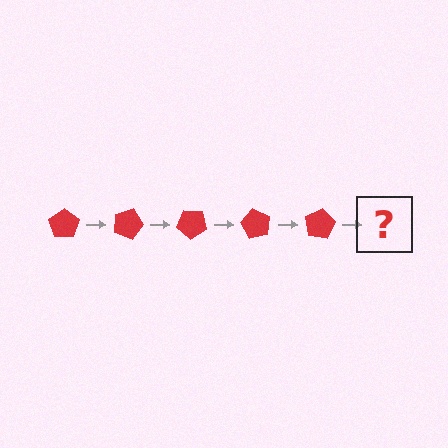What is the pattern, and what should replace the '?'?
The pattern is that the pentagon rotates 20 degrees each step. The '?' should be a red pentagon rotated 100 degrees.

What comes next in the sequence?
The next element should be a red pentagon rotated 100 degrees.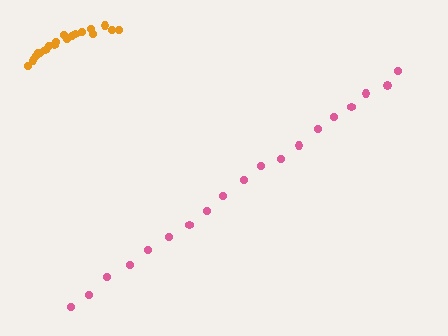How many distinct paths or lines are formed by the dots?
There are 2 distinct paths.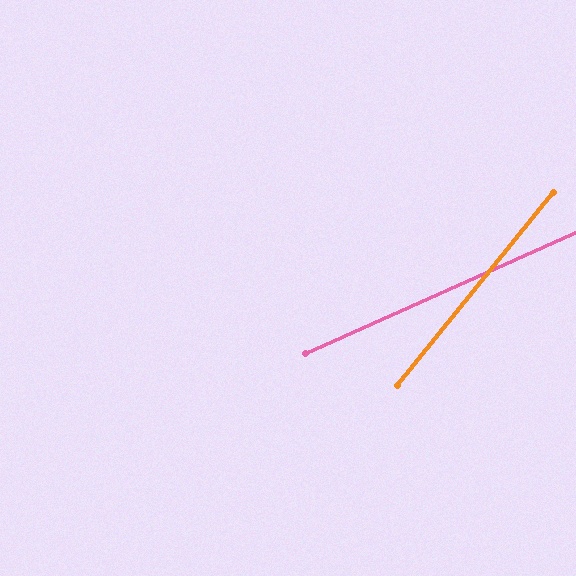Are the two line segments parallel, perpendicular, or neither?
Neither parallel nor perpendicular — they differ by about 27°.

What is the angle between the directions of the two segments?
Approximately 27 degrees.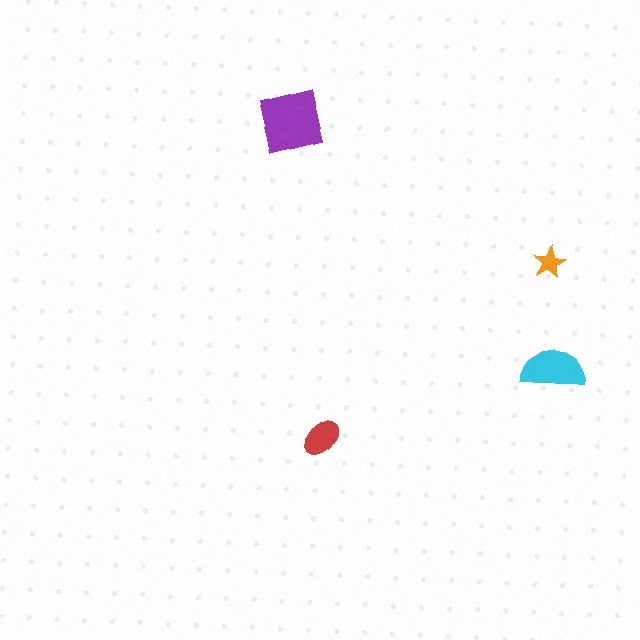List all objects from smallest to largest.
The orange star, the red ellipse, the cyan semicircle, the purple square.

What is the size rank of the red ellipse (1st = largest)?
3rd.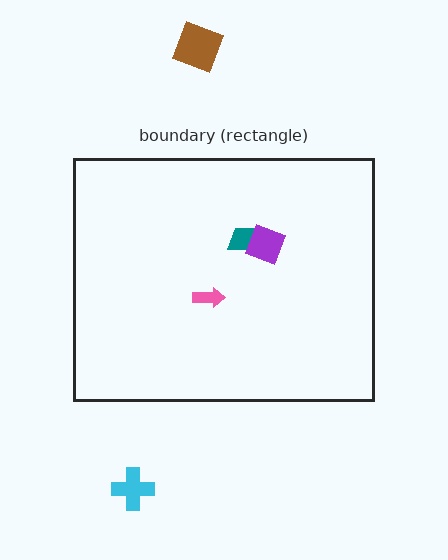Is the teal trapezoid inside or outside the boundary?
Inside.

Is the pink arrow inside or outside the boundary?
Inside.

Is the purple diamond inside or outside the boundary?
Inside.